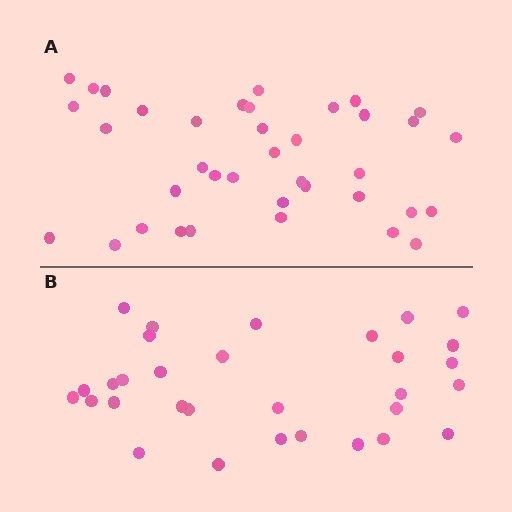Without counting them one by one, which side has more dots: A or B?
Region A (the top region) has more dots.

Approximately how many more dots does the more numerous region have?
Region A has roughly 8 or so more dots than region B.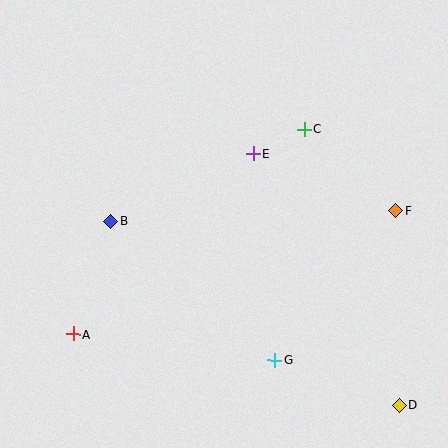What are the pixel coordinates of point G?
Point G is at (275, 360).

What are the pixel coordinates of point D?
Point D is at (400, 405).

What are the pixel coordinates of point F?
Point F is at (396, 210).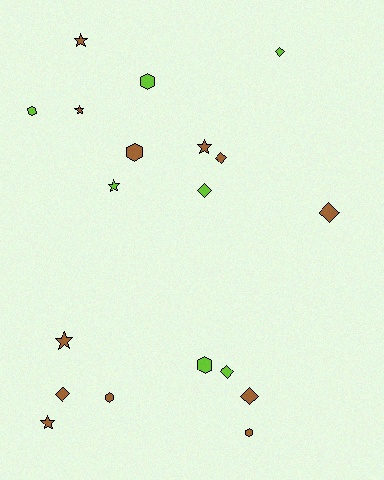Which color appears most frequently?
Brown, with 12 objects.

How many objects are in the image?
There are 19 objects.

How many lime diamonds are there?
There are 3 lime diamonds.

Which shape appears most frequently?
Diamond, with 7 objects.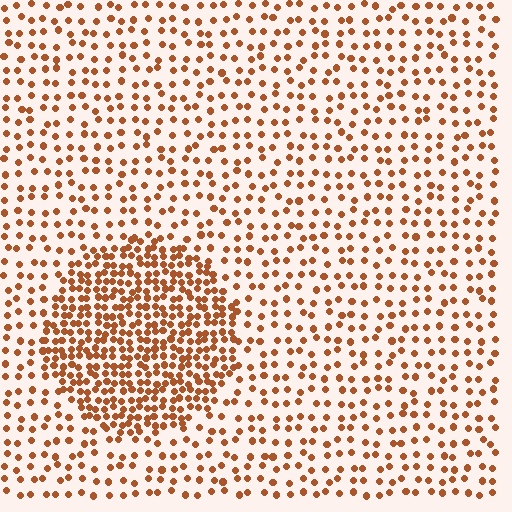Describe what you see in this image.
The image contains small brown elements arranged at two different densities. A circle-shaped region is visible where the elements are more densely packed than the surrounding area.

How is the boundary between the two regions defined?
The boundary is defined by a change in element density (approximately 2.3x ratio). All elements are the same color, size, and shape.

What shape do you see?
I see a circle.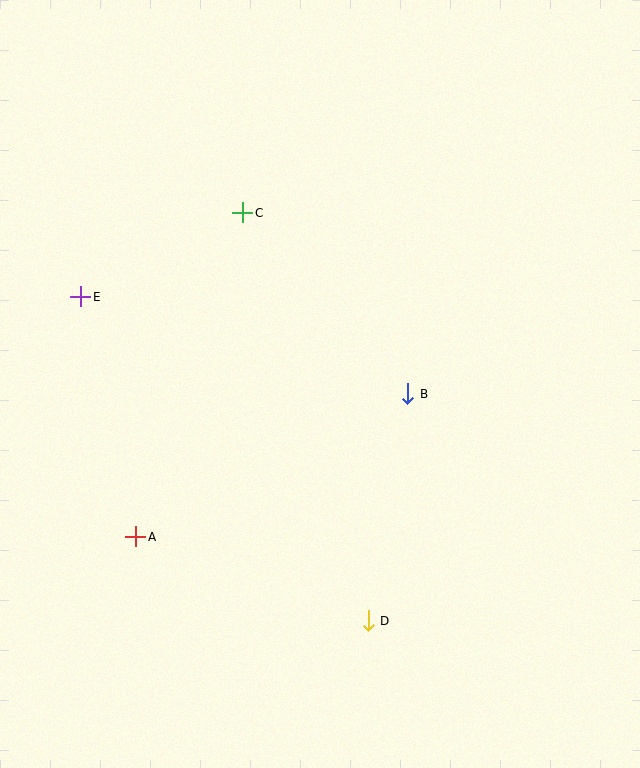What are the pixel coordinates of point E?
Point E is at (80, 297).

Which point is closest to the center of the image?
Point B at (408, 394) is closest to the center.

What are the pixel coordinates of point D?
Point D is at (368, 621).